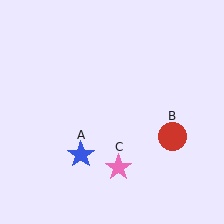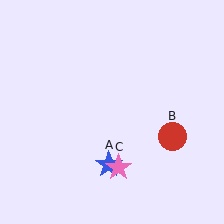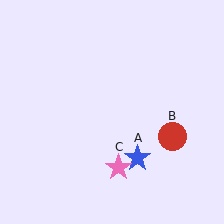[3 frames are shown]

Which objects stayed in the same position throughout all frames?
Red circle (object B) and pink star (object C) remained stationary.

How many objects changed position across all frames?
1 object changed position: blue star (object A).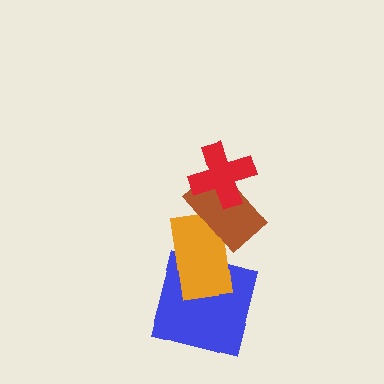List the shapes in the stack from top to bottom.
From top to bottom: the red cross, the brown rectangle, the orange rectangle, the blue square.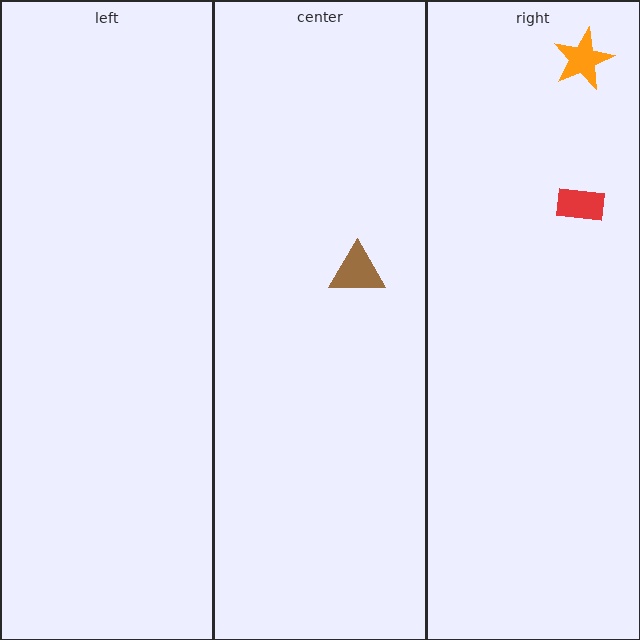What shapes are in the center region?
The brown triangle.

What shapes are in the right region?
The orange star, the red rectangle.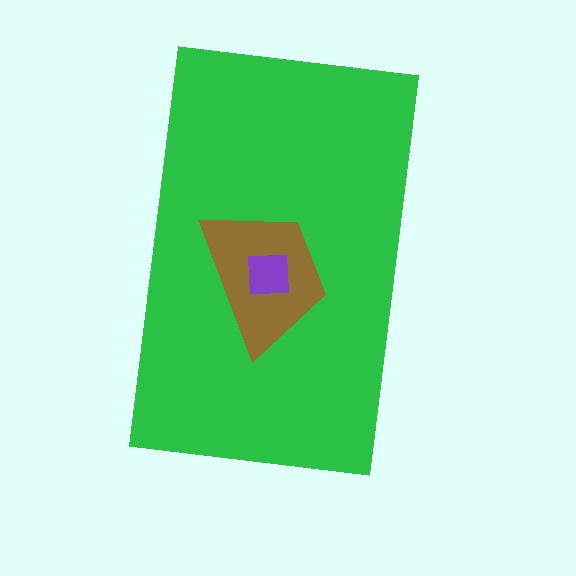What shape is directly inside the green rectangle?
The brown trapezoid.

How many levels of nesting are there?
3.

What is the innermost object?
The purple square.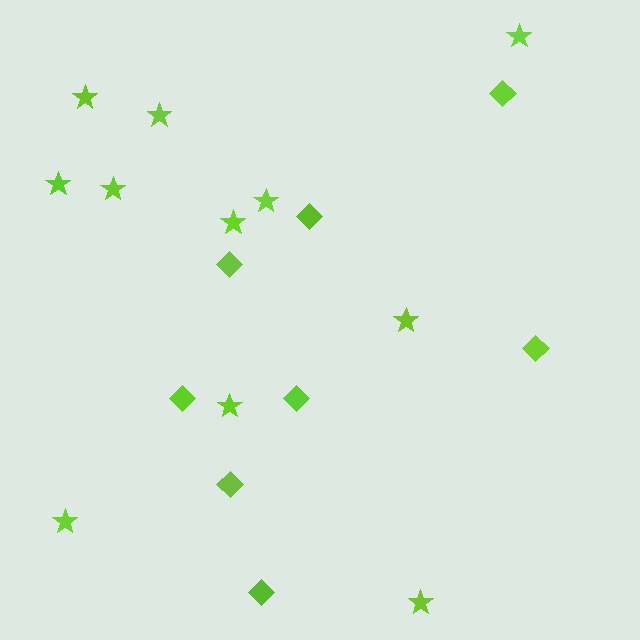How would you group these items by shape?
There are 2 groups: one group of stars (11) and one group of diamonds (8).